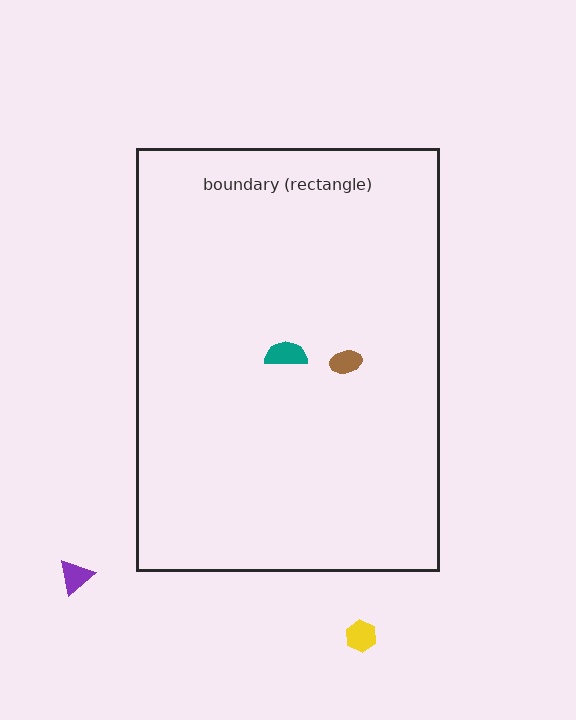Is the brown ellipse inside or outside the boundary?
Inside.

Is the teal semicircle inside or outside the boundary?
Inside.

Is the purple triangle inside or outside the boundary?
Outside.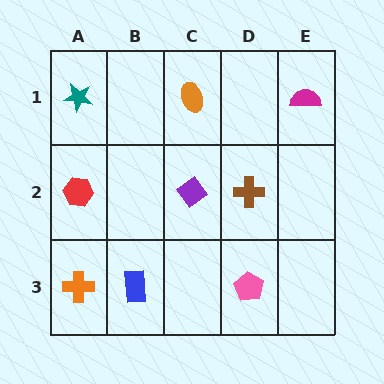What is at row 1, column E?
A magenta semicircle.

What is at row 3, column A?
An orange cross.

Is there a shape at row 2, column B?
No, that cell is empty.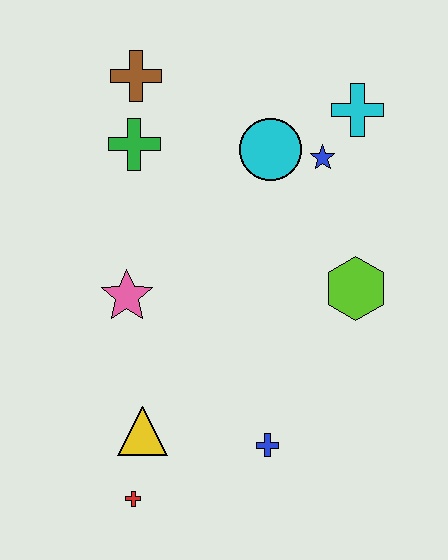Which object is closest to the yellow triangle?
The red cross is closest to the yellow triangle.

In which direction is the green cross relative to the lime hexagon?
The green cross is to the left of the lime hexagon.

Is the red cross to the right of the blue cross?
No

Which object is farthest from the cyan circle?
The red cross is farthest from the cyan circle.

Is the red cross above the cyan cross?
No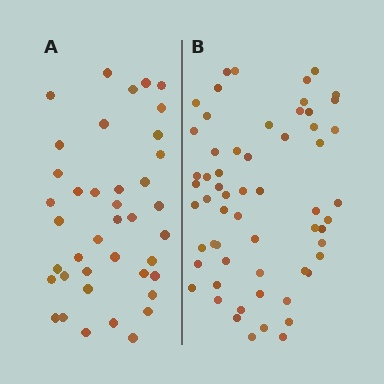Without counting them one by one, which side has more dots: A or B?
Region B (the right region) has more dots.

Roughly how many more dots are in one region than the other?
Region B has approximately 20 more dots than region A.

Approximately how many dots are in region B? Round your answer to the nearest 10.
About 60 dots.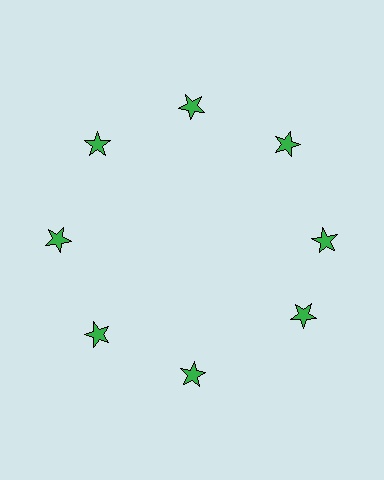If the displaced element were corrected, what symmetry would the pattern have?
It would have 8-fold rotational symmetry — the pattern would map onto itself every 45 degrees.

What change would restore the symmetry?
The symmetry would be restored by rotating it back into even spacing with its neighbors so that all 8 stars sit at equal angles and equal distance from the center.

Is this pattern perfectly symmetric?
No. The 8 green stars are arranged in a ring, but one element near the 4 o'clock position is rotated out of alignment along the ring, breaking the 8-fold rotational symmetry.